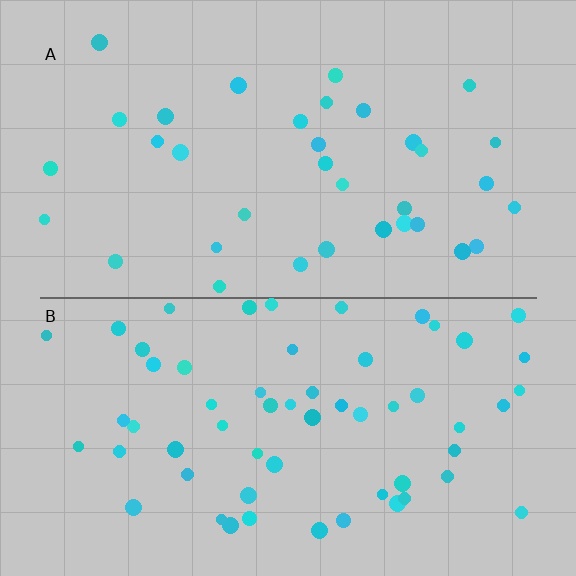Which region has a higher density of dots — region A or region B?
B (the bottom).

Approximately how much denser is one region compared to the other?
Approximately 1.7× — region B over region A.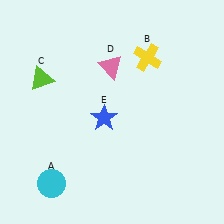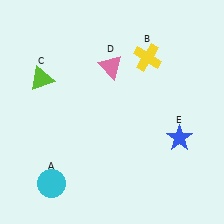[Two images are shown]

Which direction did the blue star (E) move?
The blue star (E) moved right.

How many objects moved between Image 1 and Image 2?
1 object moved between the two images.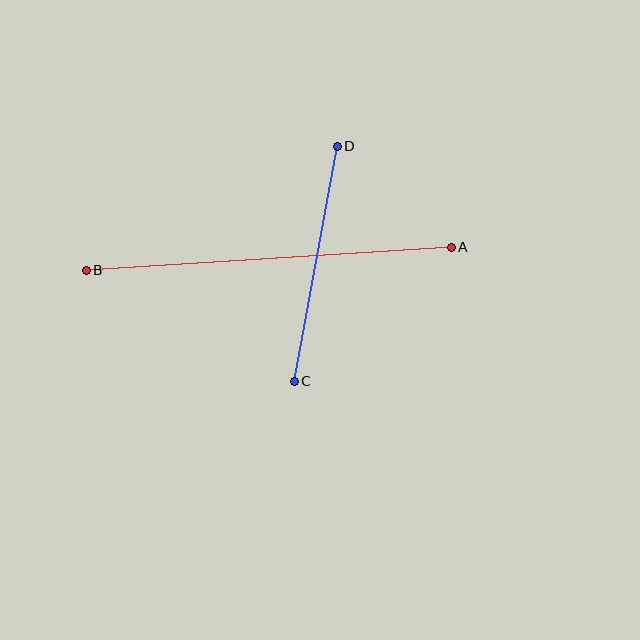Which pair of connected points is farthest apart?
Points A and B are farthest apart.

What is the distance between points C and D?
The distance is approximately 239 pixels.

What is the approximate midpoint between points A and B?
The midpoint is at approximately (269, 259) pixels.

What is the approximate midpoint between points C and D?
The midpoint is at approximately (316, 264) pixels.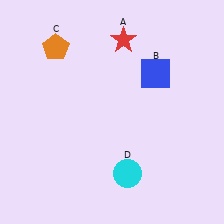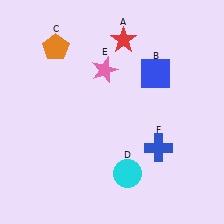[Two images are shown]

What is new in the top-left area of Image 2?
A pink star (E) was added in the top-left area of Image 2.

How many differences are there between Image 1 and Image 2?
There are 2 differences between the two images.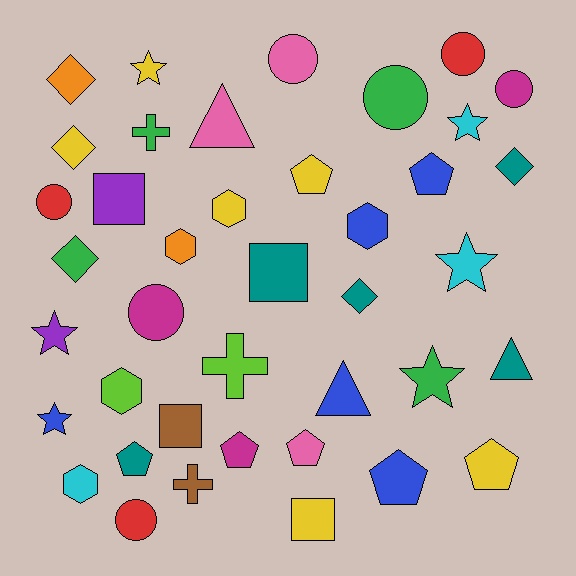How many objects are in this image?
There are 40 objects.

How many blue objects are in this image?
There are 5 blue objects.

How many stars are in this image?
There are 6 stars.